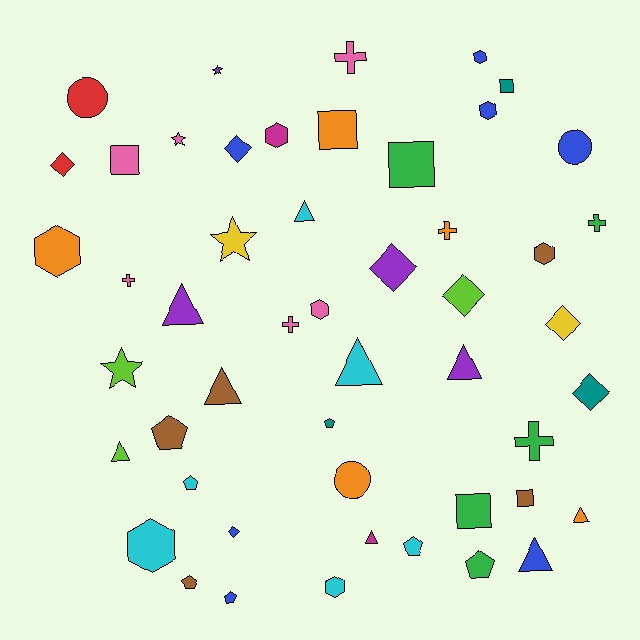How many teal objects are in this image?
There are 3 teal objects.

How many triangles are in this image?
There are 9 triangles.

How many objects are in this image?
There are 50 objects.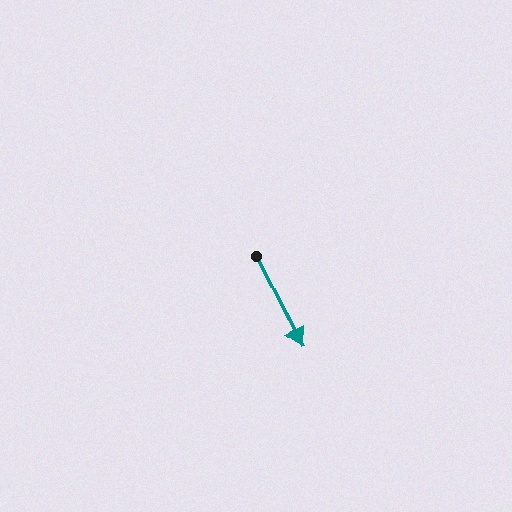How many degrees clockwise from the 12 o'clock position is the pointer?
Approximately 154 degrees.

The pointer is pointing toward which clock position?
Roughly 5 o'clock.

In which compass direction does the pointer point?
Southeast.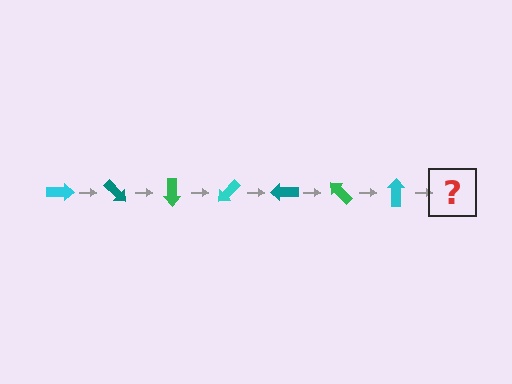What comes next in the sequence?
The next element should be a teal arrow, rotated 315 degrees from the start.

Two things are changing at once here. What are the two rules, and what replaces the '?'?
The two rules are that it rotates 45 degrees each step and the color cycles through cyan, teal, and green. The '?' should be a teal arrow, rotated 315 degrees from the start.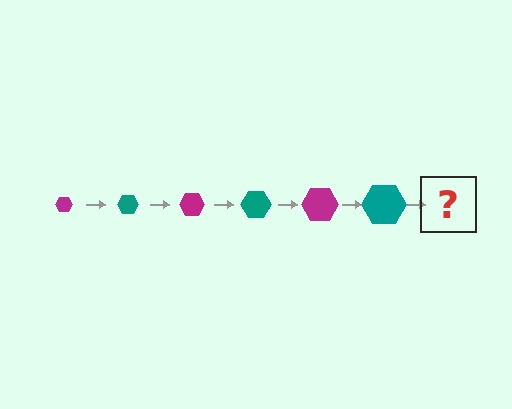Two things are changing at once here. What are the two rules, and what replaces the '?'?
The two rules are that the hexagon grows larger each step and the color cycles through magenta and teal. The '?' should be a magenta hexagon, larger than the previous one.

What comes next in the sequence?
The next element should be a magenta hexagon, larger than the previous one.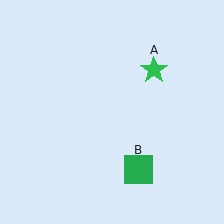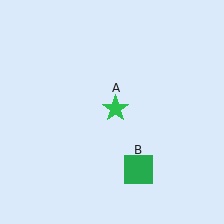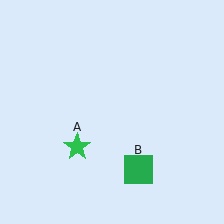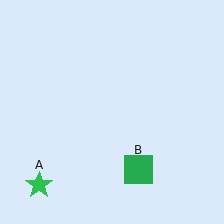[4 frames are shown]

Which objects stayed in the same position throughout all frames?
Green square (object B) remained stationary.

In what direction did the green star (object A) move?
The green star (object A) moved down and to the left.